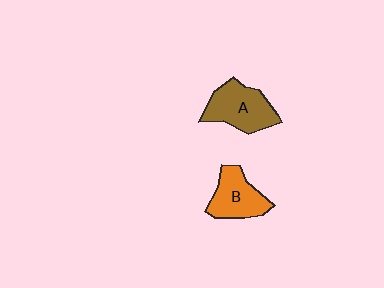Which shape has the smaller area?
Shape B (orange).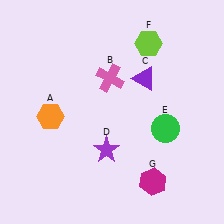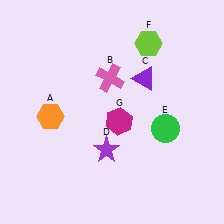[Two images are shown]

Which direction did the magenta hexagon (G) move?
The magenta hexagon (G) moved up.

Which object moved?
The magenta hexagon (G) moved up.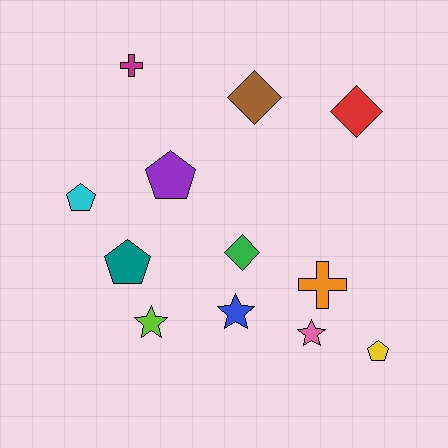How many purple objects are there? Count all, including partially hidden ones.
There is 1 purple object.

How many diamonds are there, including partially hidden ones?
There are 3 diamonds.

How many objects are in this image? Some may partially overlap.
There are 12 objects.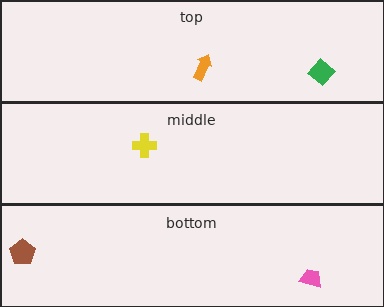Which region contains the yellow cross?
The middle region.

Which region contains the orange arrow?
The top region.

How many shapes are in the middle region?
1.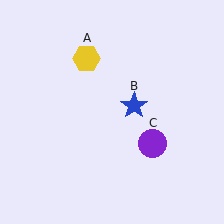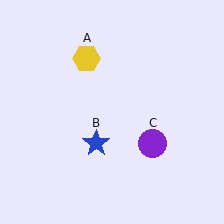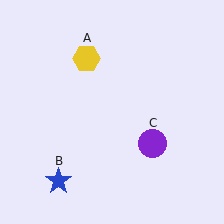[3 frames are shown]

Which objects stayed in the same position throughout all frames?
Yellow hexagon (object A) and purple circle (object C) remained stationary.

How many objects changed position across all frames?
1 object changed position: blue star (object B).